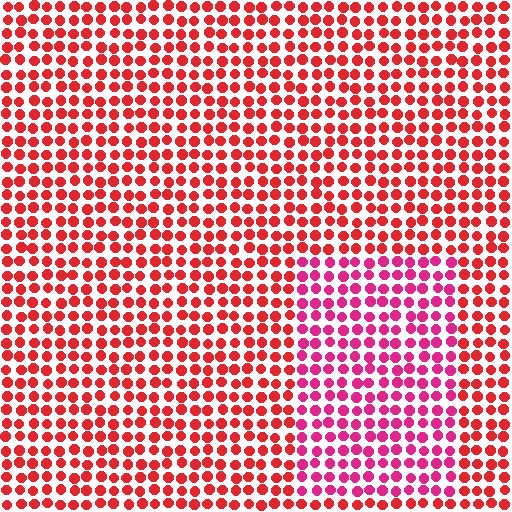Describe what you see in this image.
The image is filled with small red elements in a uniform arrangement. A rectangle-shaped region is visible where the elements are tinted to a slightly different hue, forming a subtle color boundary.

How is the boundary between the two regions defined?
The boundary is defined purely by a slight shift in hue (about 31 degrees). Spacing, size, and orientation are identical on both sides.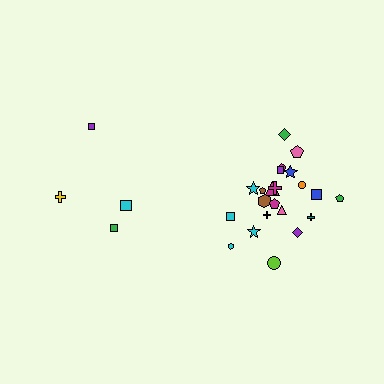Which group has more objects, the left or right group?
The right group.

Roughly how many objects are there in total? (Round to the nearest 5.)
Roughly 25 objects in total.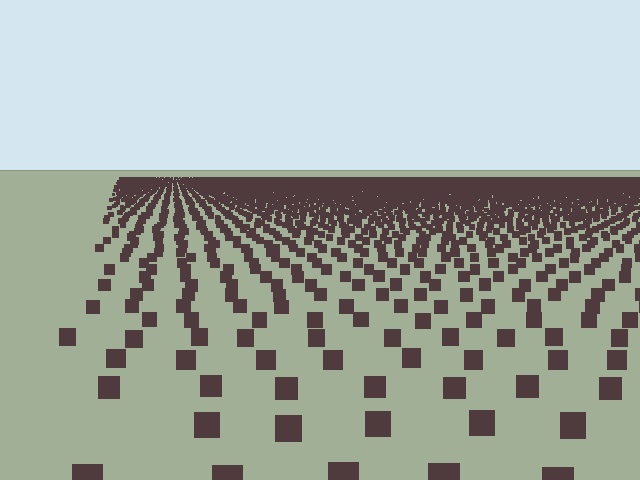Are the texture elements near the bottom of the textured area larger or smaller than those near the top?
Larger. Near the bottom, elements are closer to the viewer and appear at a bigger on-screen size.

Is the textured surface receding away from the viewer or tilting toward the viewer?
The surface is receding away from the viewer. Texture elements get smaller and denser toward the top.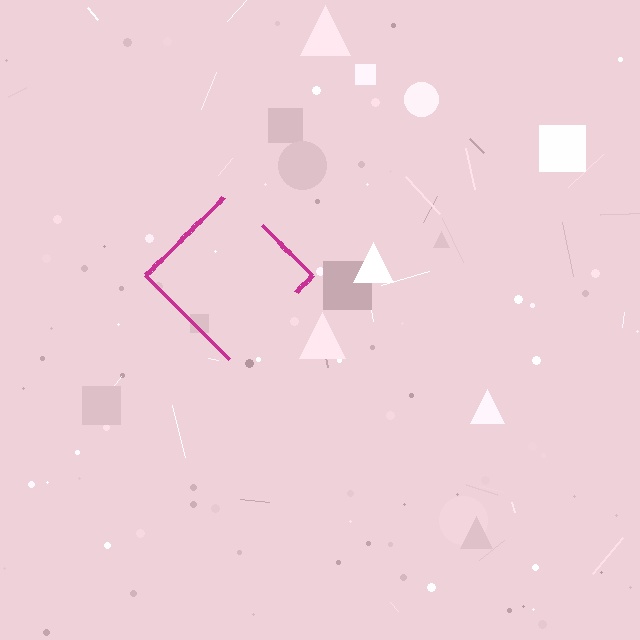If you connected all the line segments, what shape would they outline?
They would outline a diamond.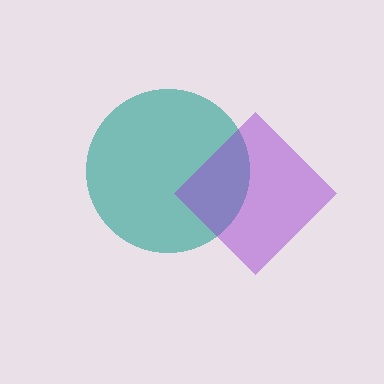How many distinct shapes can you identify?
There are 2 distinct shapes: a teal circle, a purple diamond.